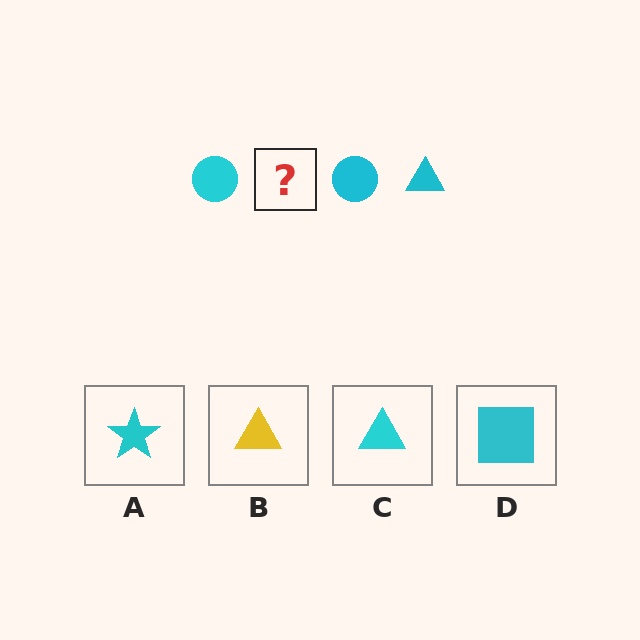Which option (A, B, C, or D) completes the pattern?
C.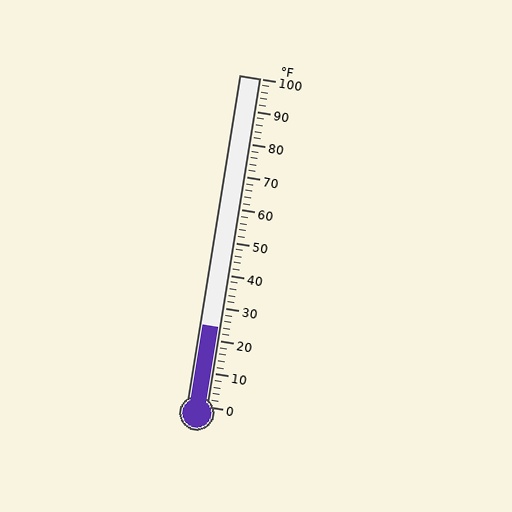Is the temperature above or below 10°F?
The temperature is above 10°F.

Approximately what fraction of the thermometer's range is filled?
The thermometer is filled to approximately 25% of its range.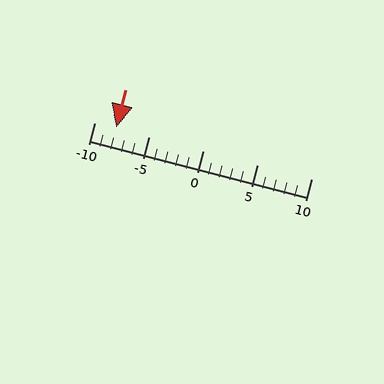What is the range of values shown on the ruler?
The ruler shows values from -10 to 10.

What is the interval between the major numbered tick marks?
The major tick marks are spaced 5 units apart.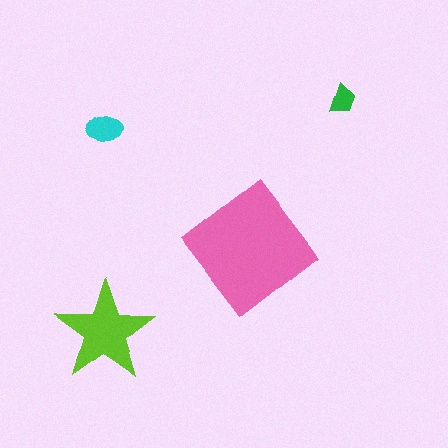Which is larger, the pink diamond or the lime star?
The pink diamond.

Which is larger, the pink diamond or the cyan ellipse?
The pink diamond.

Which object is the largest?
The pink diamond.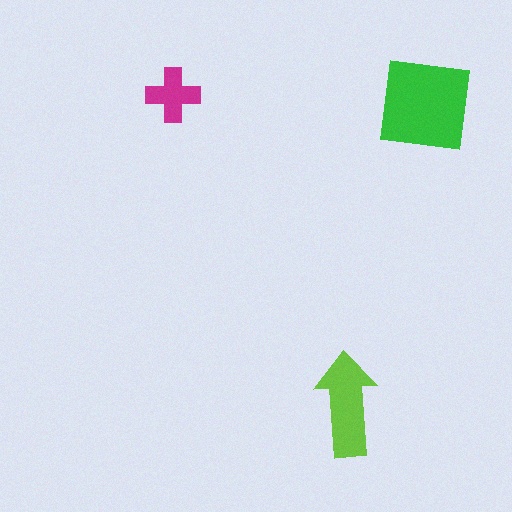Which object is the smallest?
The magenta cross.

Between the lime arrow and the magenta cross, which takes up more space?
The lime arrow.